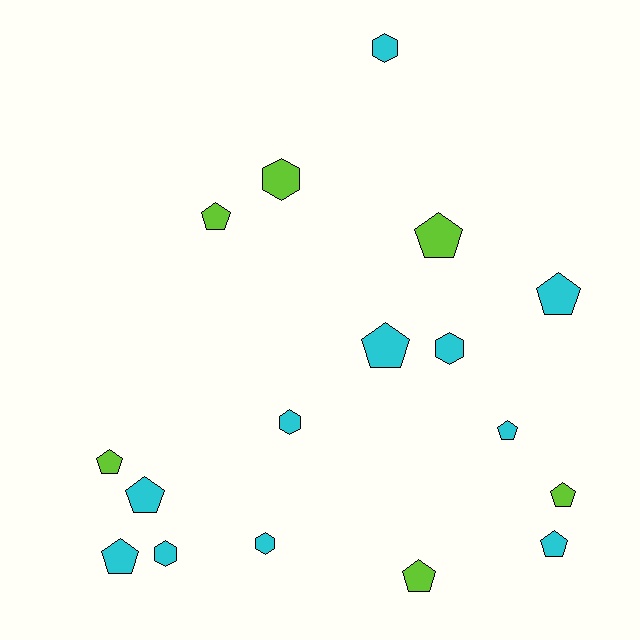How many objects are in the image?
There are 17 objects.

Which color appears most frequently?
Cyan, with 11 objects.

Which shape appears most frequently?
Pentagon, with 11 objects.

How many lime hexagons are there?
There is 1 lime hexagon.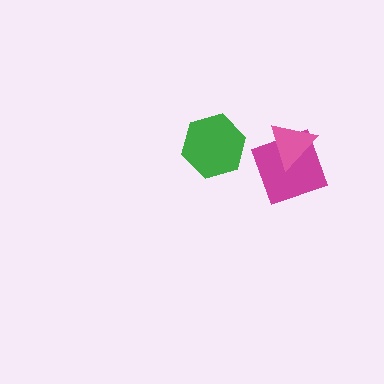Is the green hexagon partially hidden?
No, no other shape covers it.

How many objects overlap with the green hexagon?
0 objects overlap with the green hexagon.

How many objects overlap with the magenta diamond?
1 object overlaps with the magenta diamond.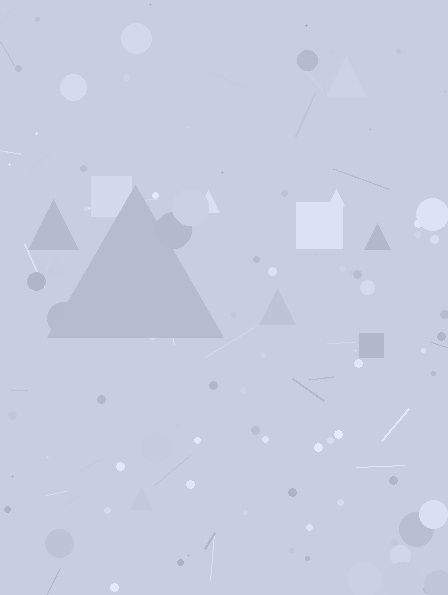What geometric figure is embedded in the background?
A triangle is embedded in the background.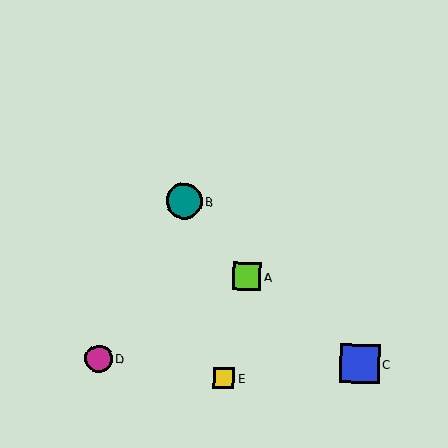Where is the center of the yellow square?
The center of the yellow square is at (224, 378).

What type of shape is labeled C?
Shape C is a blue square.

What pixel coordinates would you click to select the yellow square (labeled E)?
Click at (224, 378) to select the yellow square E.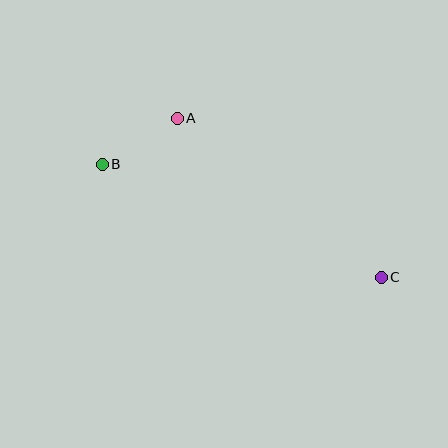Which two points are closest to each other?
Points A and B are closest to each other.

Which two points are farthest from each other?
Points B and C are farthest from each other.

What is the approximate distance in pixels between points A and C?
The distance between A and C is approximately 259 pixels.